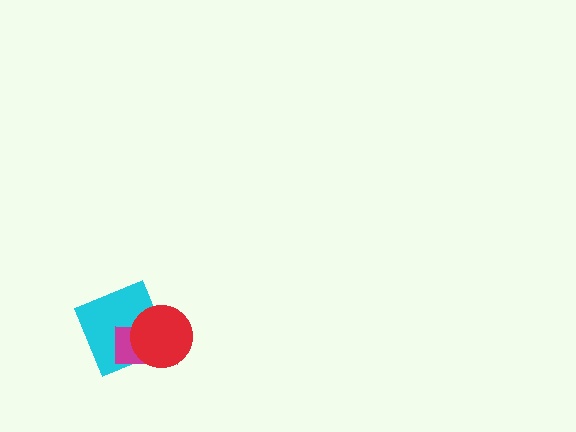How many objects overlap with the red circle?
2 objects overlap with the red circle.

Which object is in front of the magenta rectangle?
The red circle is in front of the magenta rectangle.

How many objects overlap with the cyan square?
2 objects overlap with the cyan square.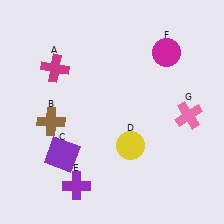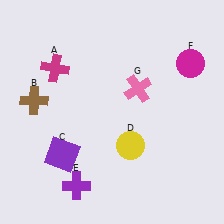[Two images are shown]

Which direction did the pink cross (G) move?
The pink cross (G) moved left.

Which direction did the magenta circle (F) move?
The magenta circle (F) moved right.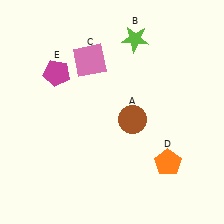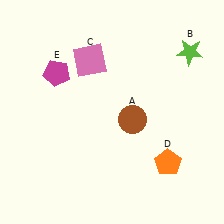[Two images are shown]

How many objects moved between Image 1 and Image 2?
1 object moved between the two images.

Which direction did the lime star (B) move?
The lime star (B) moved right.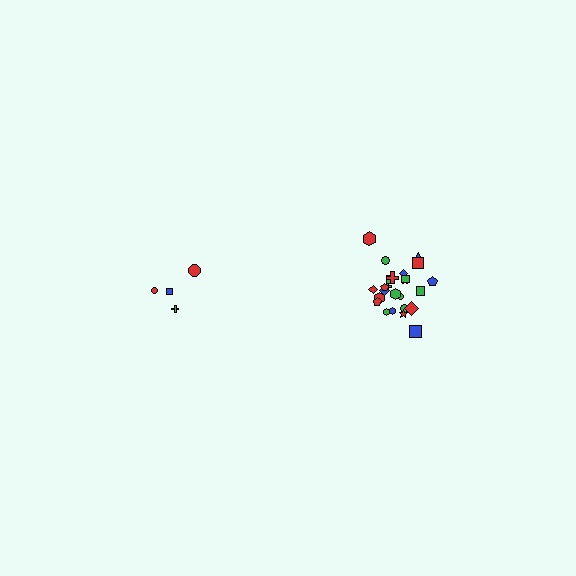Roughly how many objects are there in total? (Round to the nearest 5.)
Roughly 30 objects in total.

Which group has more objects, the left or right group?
The right group.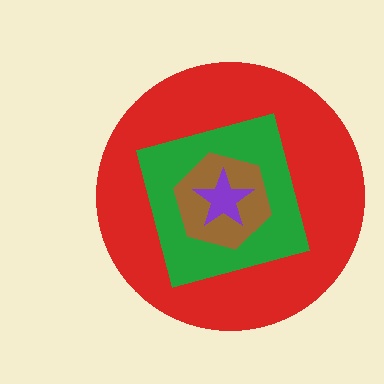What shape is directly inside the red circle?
The green square.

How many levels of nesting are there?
4.